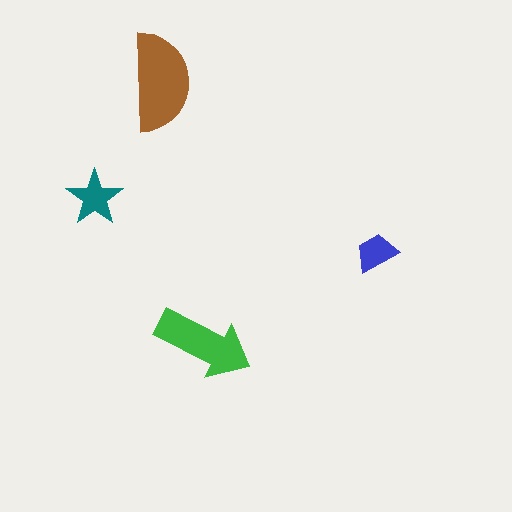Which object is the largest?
The brown semicircle.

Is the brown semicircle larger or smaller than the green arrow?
Larger.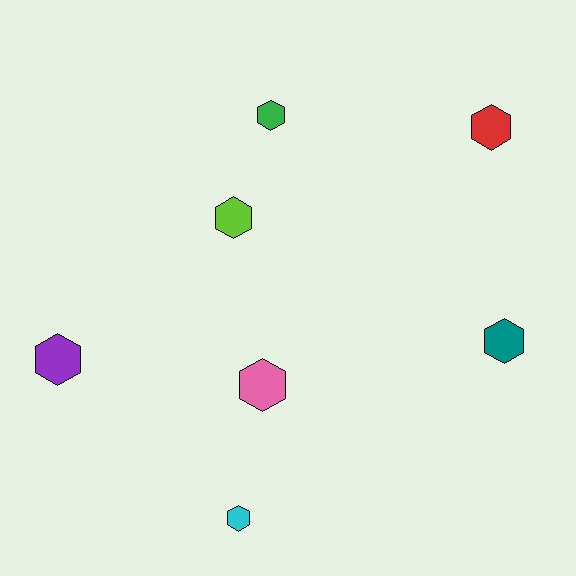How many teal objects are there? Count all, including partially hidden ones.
There is 1 teal object.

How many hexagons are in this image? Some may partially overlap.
There are 7 hexagons.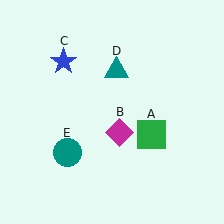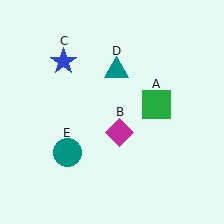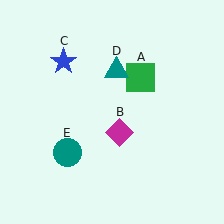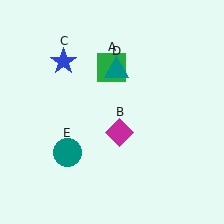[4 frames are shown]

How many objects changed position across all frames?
1 object changed position: green square (object A).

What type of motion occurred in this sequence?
The green square (object A) rotated counterclockwise around the center of the scene.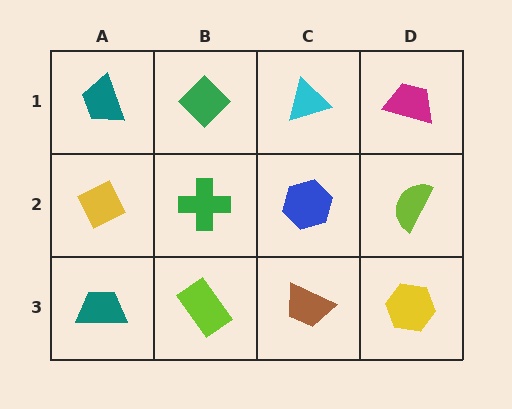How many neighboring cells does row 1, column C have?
3.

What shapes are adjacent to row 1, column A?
A yellow diamond (row 2, column A), a green diamond (row 1, column B).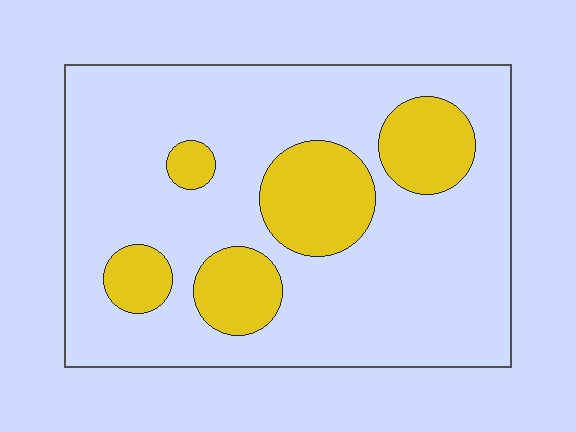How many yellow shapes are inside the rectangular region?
5.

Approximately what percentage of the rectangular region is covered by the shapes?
Approximately 20%.